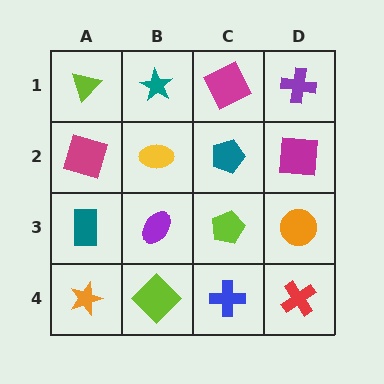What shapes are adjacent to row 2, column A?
A lime triangle (row 1, column A), a teal rectangle (row 3, column A), a yellow ellipse (row 2, column B).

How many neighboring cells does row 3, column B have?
4.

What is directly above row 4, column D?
An orange circle.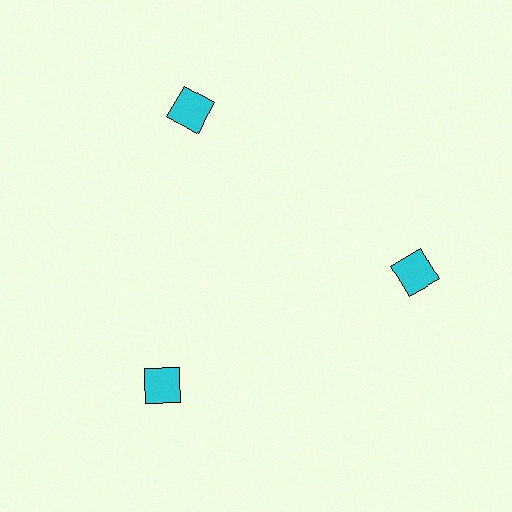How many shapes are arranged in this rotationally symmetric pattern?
There are 3 shapes, arranged in 3 groups of 1.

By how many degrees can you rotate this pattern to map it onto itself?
The pattern maps onto itself every 120 degrees of rotation.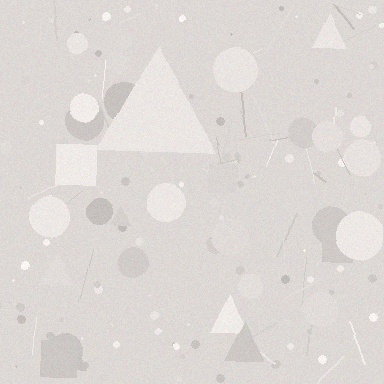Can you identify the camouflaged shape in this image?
The camouflaged shape is a triangle.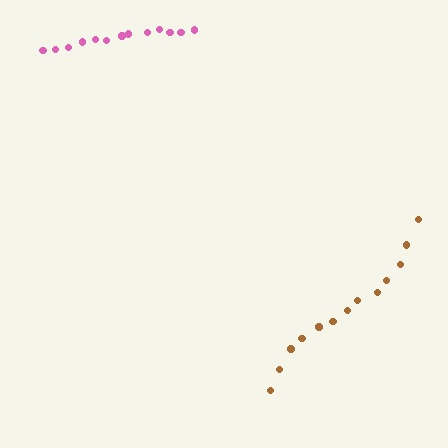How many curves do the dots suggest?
There are 2 distinct paths.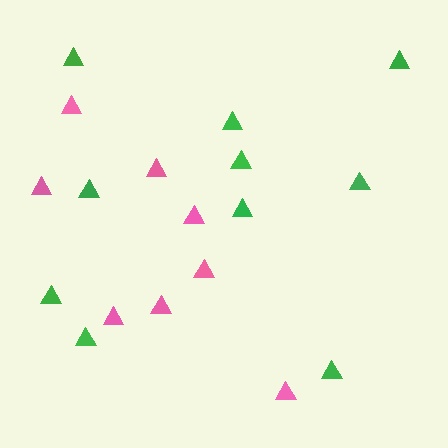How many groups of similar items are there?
There are 2 groups: one group of green triangles (10) and one group of pink triangles (8).